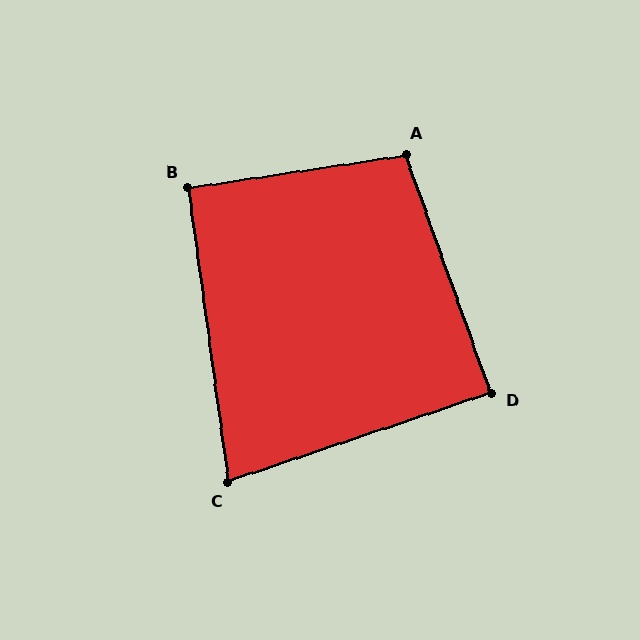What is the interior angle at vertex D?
Approximately 89 degrees (approximately right).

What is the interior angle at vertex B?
Approximately 91 degrees (approximately right).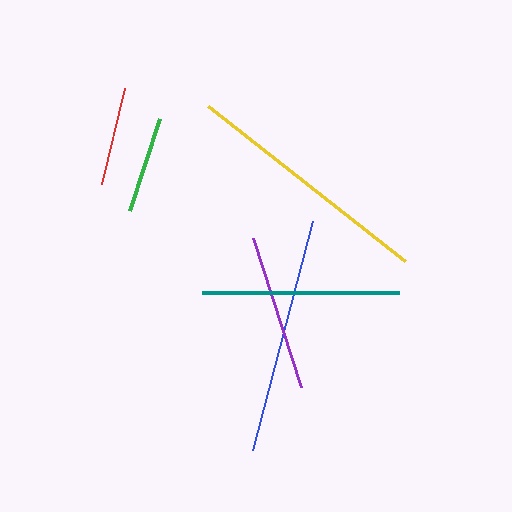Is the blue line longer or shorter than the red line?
The blue line is longer than the red line.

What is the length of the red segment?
The red segment is approximately 98 pixels long.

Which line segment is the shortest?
The green line is the shortest at approximately 97 pixels.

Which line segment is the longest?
The yellow line is the longest at approximately 251 pixels.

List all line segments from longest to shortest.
From longest to shortest: yellow, blue, teal, purple, red, green.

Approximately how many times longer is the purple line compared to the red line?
The purple line is approximately 1.6 times the length of the red line.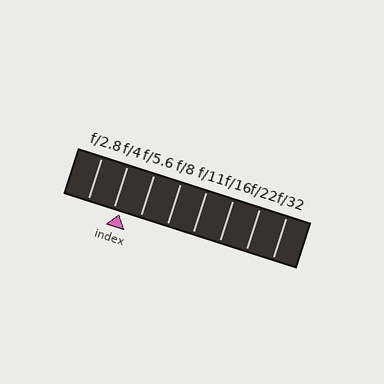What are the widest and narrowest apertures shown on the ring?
The widest aperture shown is f/2.8 and the narrowest is f/32.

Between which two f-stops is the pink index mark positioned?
The index mark is between f/4 and f/5.6.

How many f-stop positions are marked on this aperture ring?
There are 8 f-stop positions marked.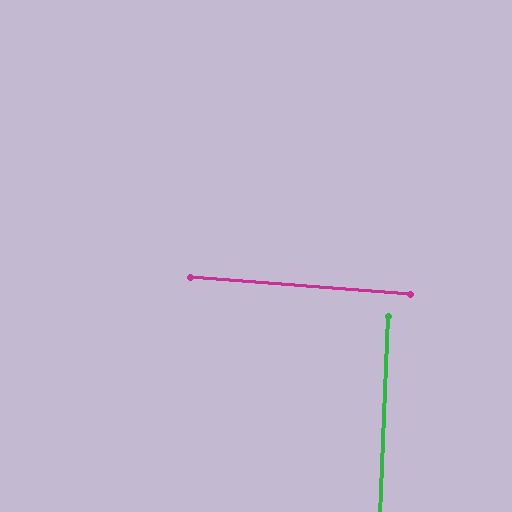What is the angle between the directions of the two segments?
Approximately 88 degrees.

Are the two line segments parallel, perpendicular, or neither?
Perpendicular — they meet at approximately 88°.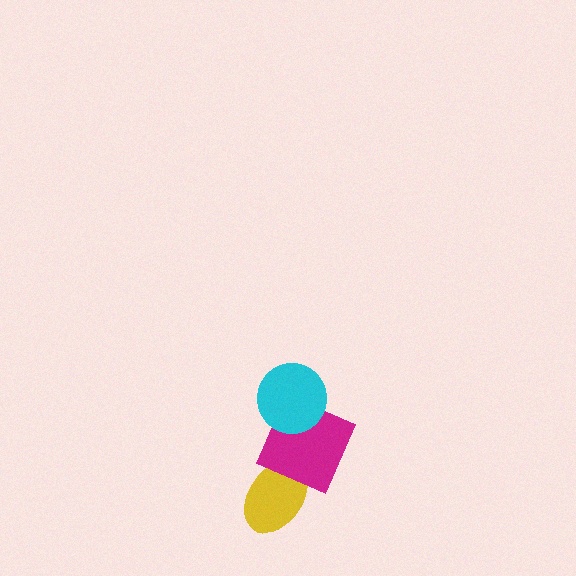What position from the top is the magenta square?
The magenta square is 2nd from the top.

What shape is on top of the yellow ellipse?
The magenta square is on top of the yellow ellipse.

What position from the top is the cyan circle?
The cyan circle is 1st from the top.